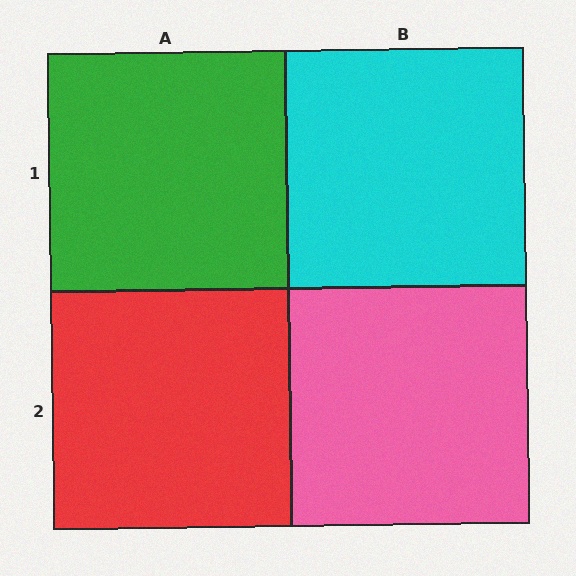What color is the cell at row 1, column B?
Cyan.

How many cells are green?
1 cell is green.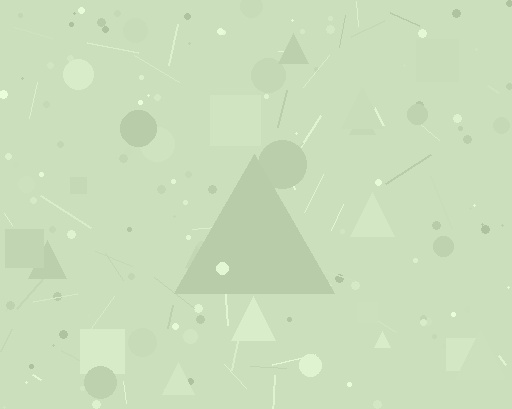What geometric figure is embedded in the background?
A triangle is embedded in the background.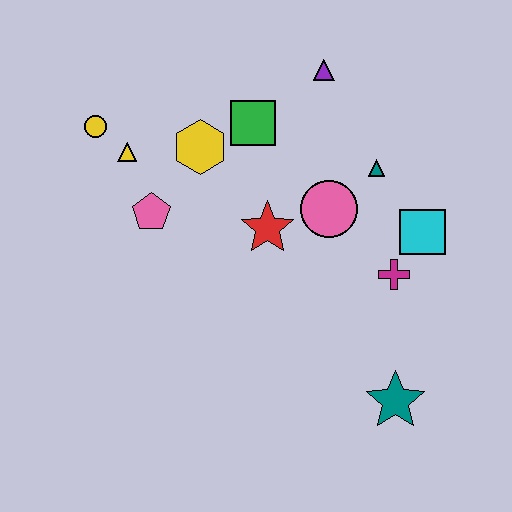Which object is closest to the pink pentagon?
The yellow triangle is closest to the pink pentagon.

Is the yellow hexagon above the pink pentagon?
Yes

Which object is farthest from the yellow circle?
The teal star is farthest from the yellow circle.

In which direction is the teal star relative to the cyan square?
The teal star is below the cyan square.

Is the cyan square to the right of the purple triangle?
Yes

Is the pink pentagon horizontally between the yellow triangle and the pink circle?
Yes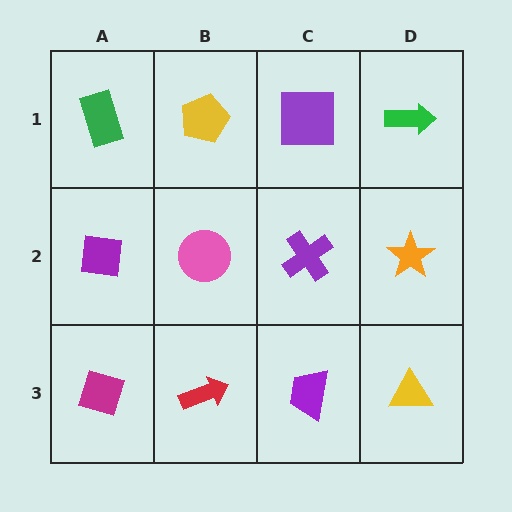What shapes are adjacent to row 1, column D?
An orange star (row 2, column D), a purple square (row 1, column C).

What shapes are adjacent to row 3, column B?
A pink circle (row 2, column B), a magenta diamond (row 3, column A), a purple trapezoid (row 3, column C).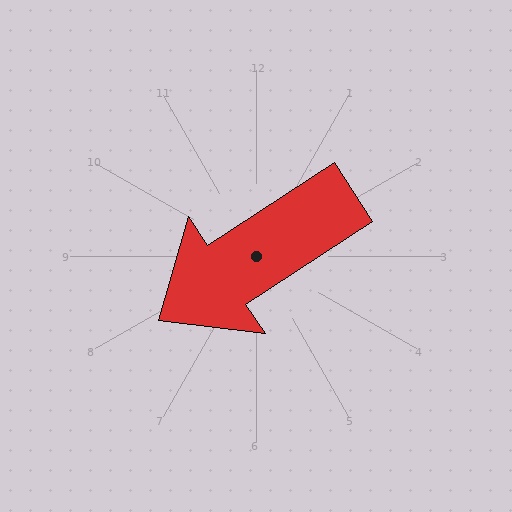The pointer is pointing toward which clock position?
Roughly 8 o'clock.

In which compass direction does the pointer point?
Southwest.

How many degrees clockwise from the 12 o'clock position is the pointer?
Approximately 237 degrees.